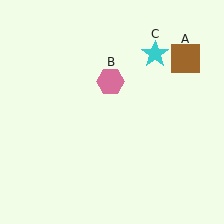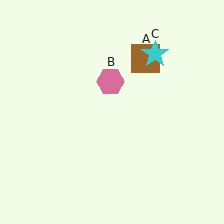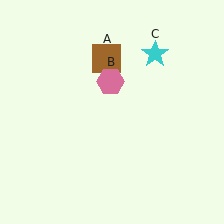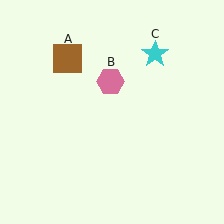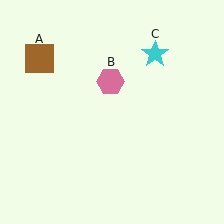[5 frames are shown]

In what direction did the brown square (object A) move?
The brown square (object A) moved left.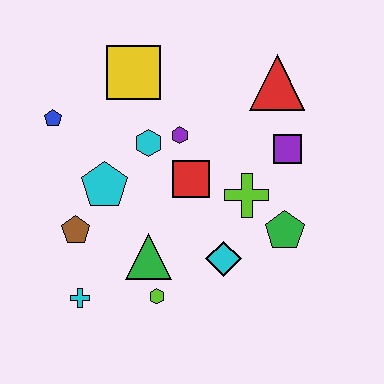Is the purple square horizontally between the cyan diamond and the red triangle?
No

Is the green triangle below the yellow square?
Yes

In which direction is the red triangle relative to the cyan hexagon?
The red triangle is to the right of the cyan hexagon.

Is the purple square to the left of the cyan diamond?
No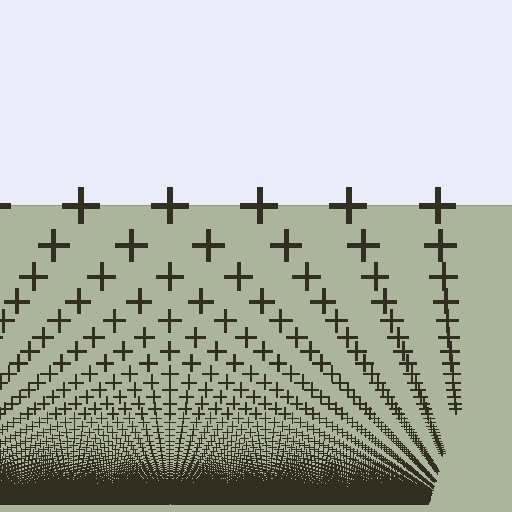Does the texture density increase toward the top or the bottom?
Density increases toward the bottom.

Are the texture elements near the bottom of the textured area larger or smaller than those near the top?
Smaller. The gradient is inverted — elements near the bottom are smaller and denser.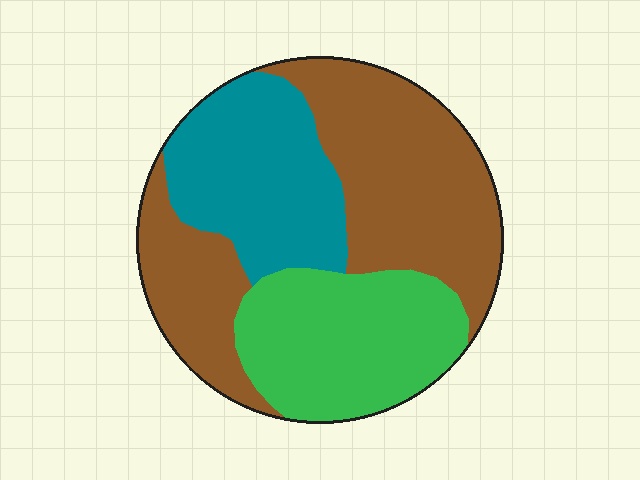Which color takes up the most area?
Brown, at roughly 45%.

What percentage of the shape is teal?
Teal takes up about one quarter (1/4) of the shape.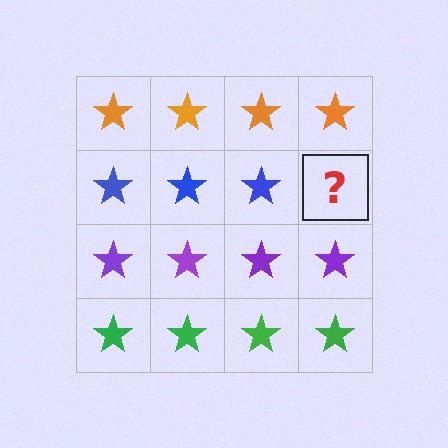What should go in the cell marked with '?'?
The missing cell should contain a blue star.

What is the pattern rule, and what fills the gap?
The rule is that each row has a consistent color. The gap should be filled with a blue star.